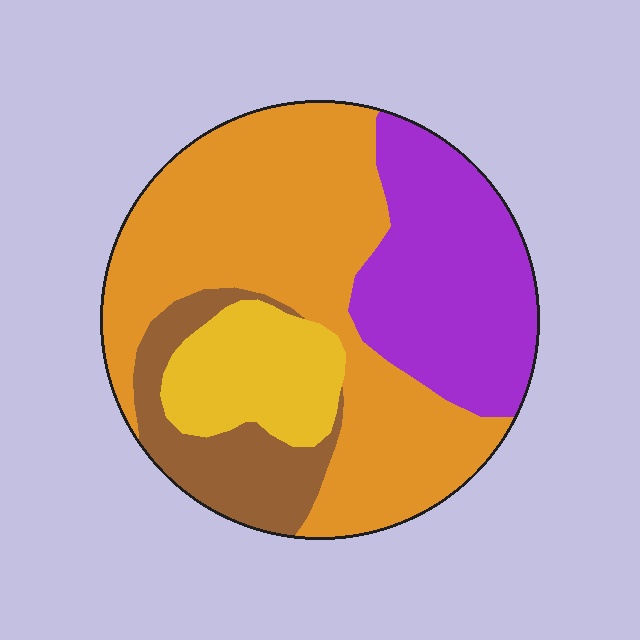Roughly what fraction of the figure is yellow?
Yellow covers around 15% of the figure.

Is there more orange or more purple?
Orange.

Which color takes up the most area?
Orange, at roughly 50%.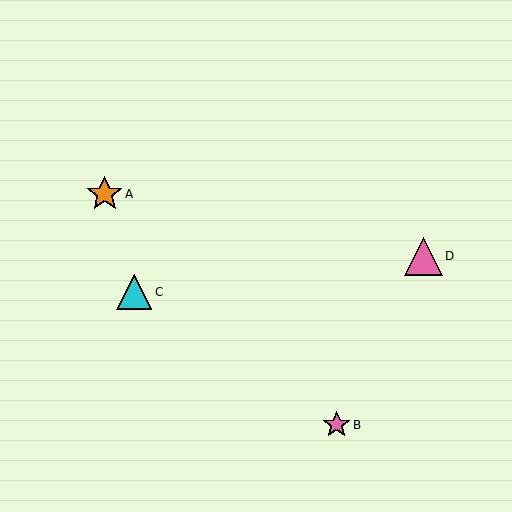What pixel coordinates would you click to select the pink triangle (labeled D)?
Click at (424, 256) to select the pink triangle D.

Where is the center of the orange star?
The center of the orange star is at (105, 194).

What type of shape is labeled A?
Shape A is an orange star.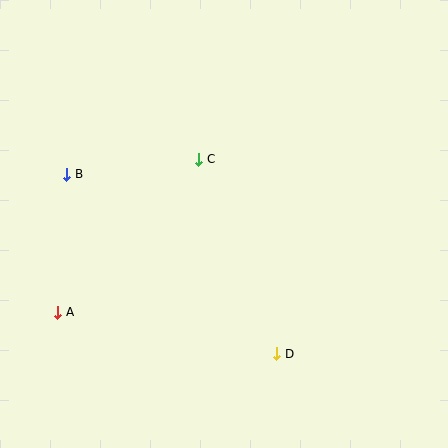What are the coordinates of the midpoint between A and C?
The midpoint between A and C is at (128, 236).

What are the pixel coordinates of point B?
Point B is at (67, 174).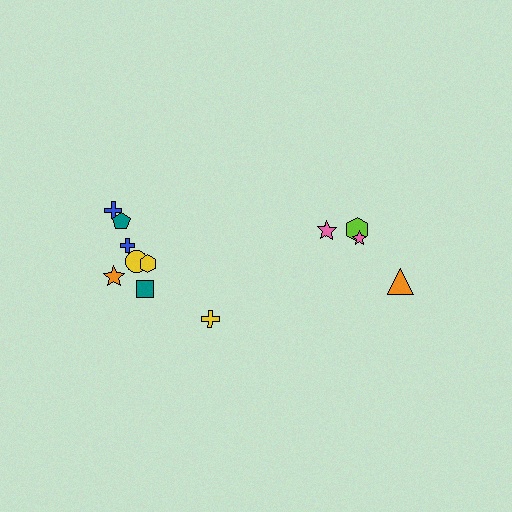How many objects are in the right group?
There are 4 objects.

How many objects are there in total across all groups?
There are 12 objects.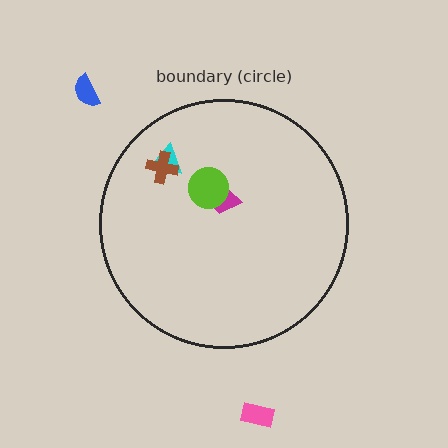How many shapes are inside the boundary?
4 inside, 2 outside.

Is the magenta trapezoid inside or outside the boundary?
Inside.